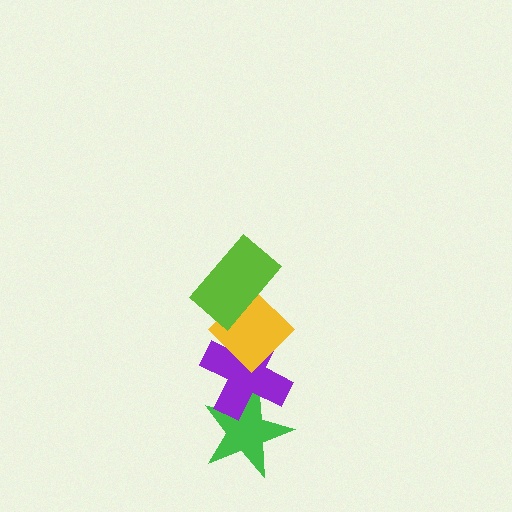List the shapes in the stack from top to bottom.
From top to bottom: the lime rectangle, the yellow diamond, the purple cross, the green star.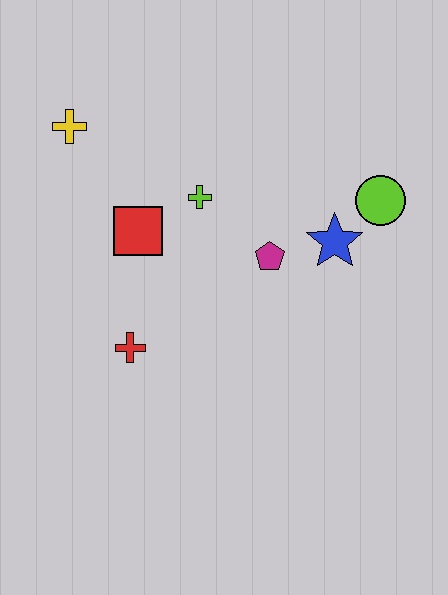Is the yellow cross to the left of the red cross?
Yes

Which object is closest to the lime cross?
The red square is closest to the lime cross.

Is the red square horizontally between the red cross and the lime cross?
Yes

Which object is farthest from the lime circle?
The yellow cross is farthest from the lime circle.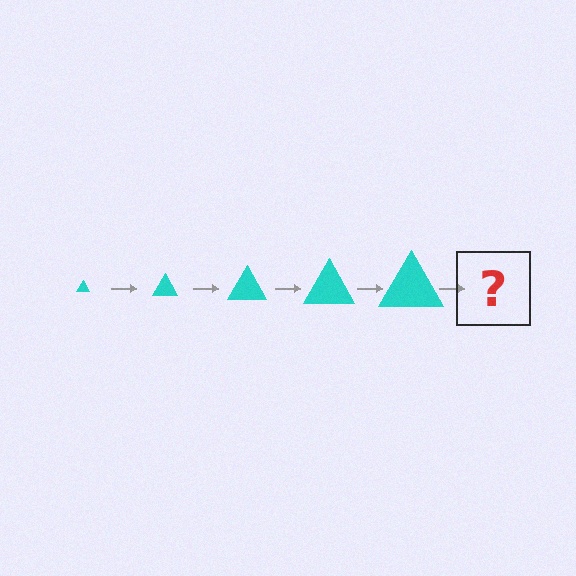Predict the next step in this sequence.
The next step is a cyan triangle, larger than the previous one.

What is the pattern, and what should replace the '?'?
The pattern is that the triangle gets progressively larger each step. The '?' should be a cyan triangle, larger than the previous one.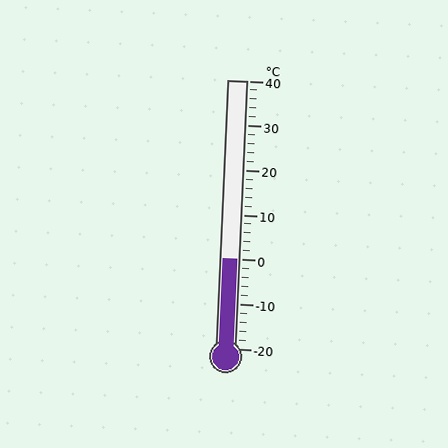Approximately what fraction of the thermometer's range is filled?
The thermometer is filled to approximately 35% of its range.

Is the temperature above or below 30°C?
The temperature is below 30°C.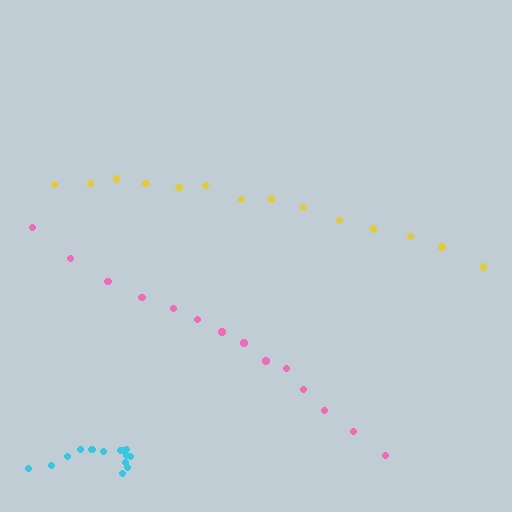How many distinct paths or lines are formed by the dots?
There are 3 distinct paths.